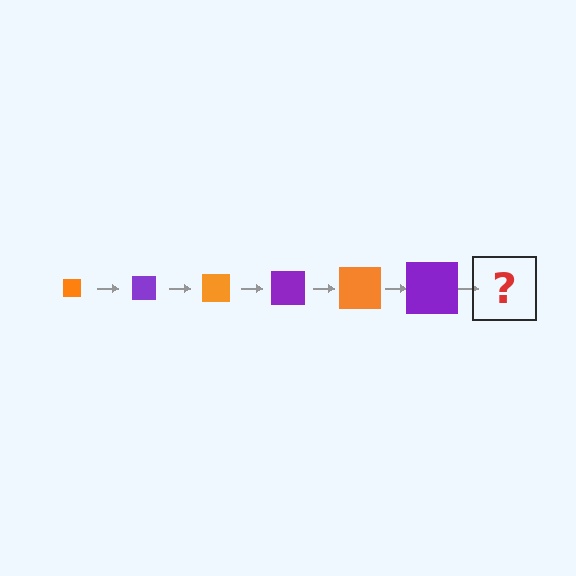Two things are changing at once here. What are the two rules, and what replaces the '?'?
The two rules are that the square grows larger each step and the color cycles through orange and purple. The '?' should be an orange square, larger than the previous one.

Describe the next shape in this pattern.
It should be an orange square, larger than the previous one.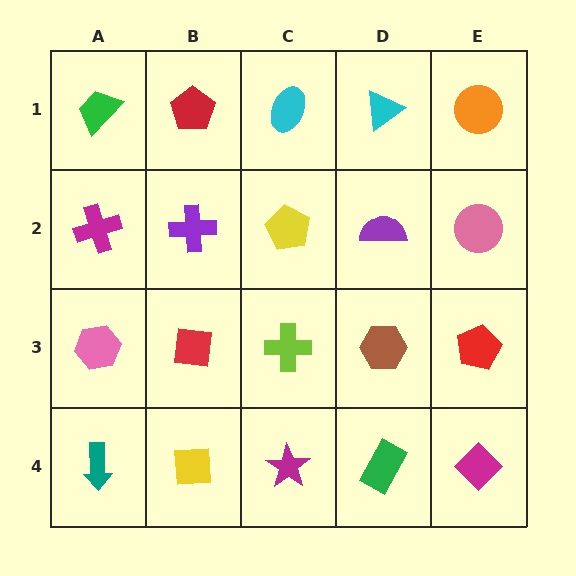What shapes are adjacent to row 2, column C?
A cyan ellipse (row 1, column C), a lime cross (row 3, column C), a purple cross (row 2, column B), a purple semicircle (row 2, column D).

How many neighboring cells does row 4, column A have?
2.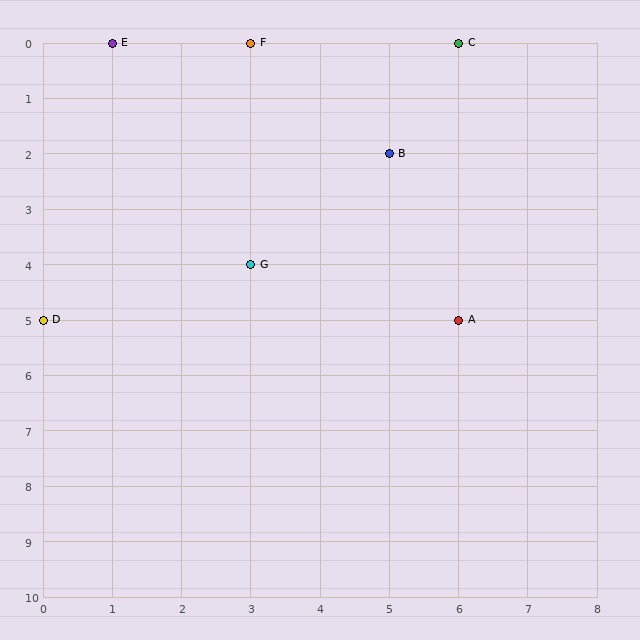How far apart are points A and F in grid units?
Points A and F are 3 columns and 5 rows apart (about 5.8 grid units diagonally).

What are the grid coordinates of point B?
Point B is at grid coordinates (5, 2).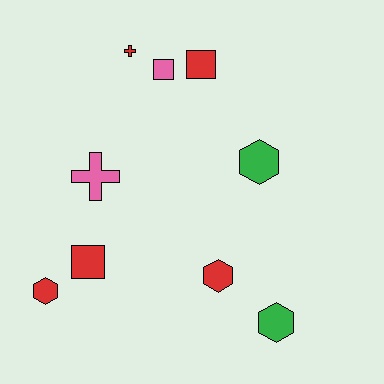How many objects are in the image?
There are 9 objects.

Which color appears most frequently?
Red, with 5 objects.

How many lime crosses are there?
There are no lime crosses.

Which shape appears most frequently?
Hexagon, with 4 objects.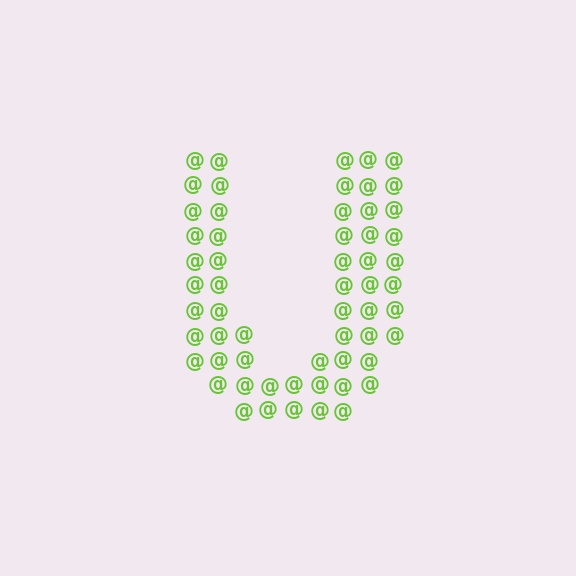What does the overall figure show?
The overall figure shows the letter U.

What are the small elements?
The small elements are at signs.